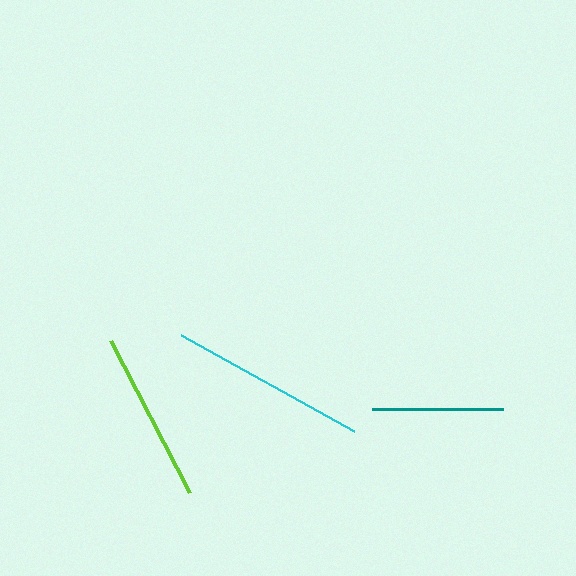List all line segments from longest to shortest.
From longest to shortest: cyan, lime, teal.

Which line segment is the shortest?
The teal line is the shortest at approximately 131 pixels.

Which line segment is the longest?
The cyan line is the longest at approximately 199 pixels.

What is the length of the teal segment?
The teal segment is approximately 131 pixels long.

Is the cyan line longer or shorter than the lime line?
The cyan line is longer than the lime line.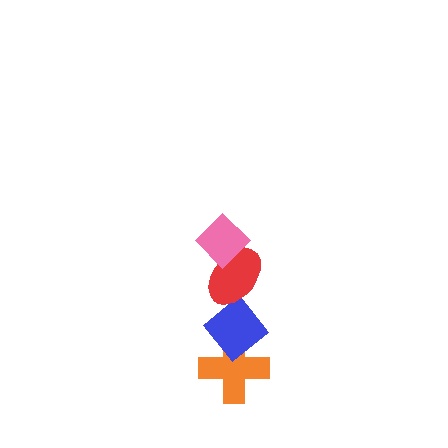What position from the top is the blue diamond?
The blue diamond is 3rd from the top.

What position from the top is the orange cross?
The orange cross is 4th from the top.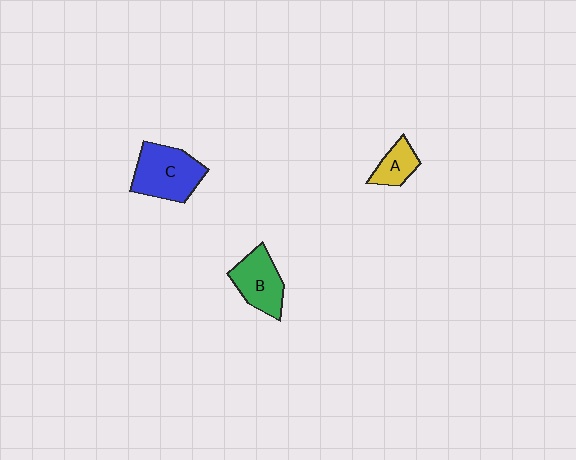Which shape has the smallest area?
Shape A (yellow).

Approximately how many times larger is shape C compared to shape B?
Approximately 1.3 times.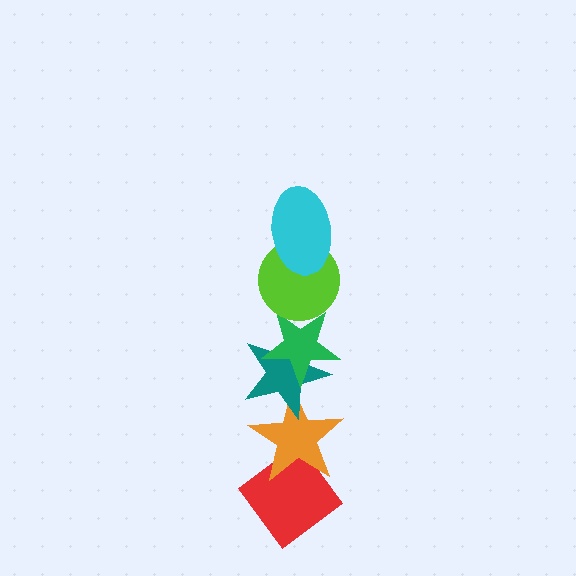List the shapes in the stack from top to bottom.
From top to bottom: the cyan ellipse, the lime circle, the green star, the teal star, the orange star, the red diamond.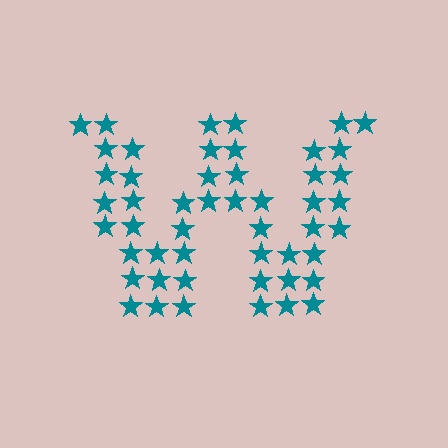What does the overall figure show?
The overall figure shows the letter W.